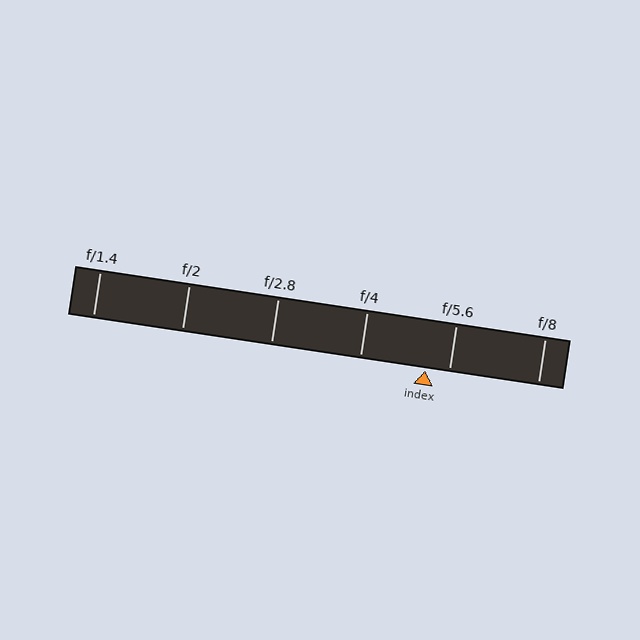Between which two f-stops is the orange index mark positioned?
The index mark is between f/4 and f/5.6.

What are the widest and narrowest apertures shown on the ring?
The widest aperture shown is f/1.4 and the narrowest is f/8.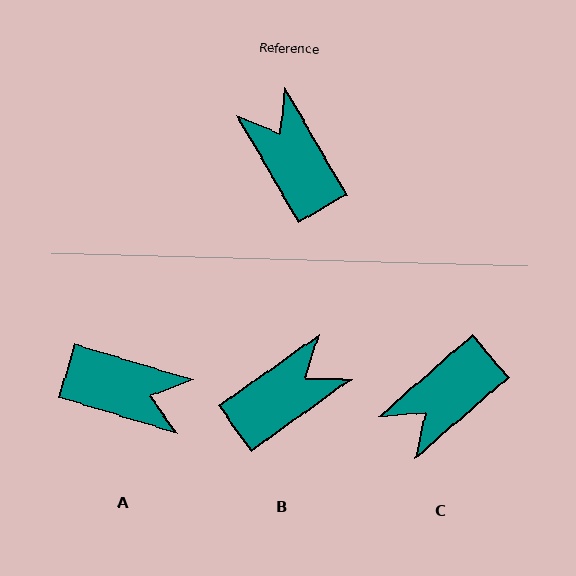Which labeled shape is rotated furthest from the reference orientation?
A, about 137 degrees away.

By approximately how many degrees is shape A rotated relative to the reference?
Approximately 137 degrees clockwise.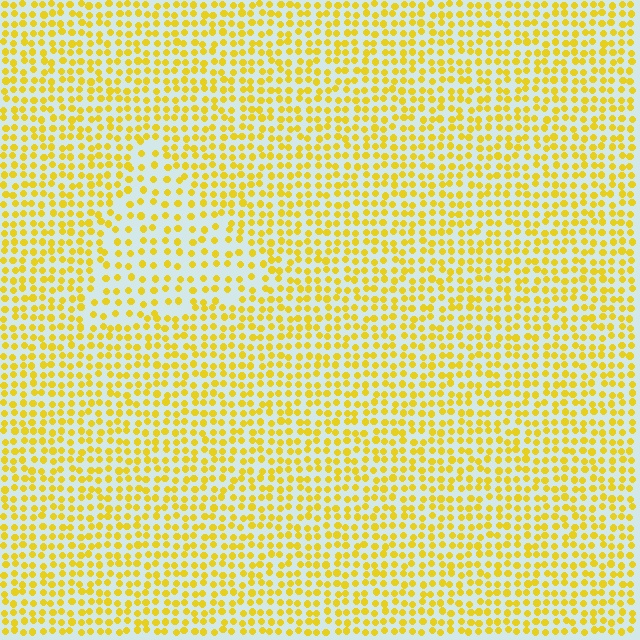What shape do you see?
I see a triangle.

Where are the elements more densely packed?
The elements are more densely packed outside the triangle boundary.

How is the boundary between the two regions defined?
The boundary is defined by a change in element density (approximately 1.7x ratio). All elements are the same color, size, and shape.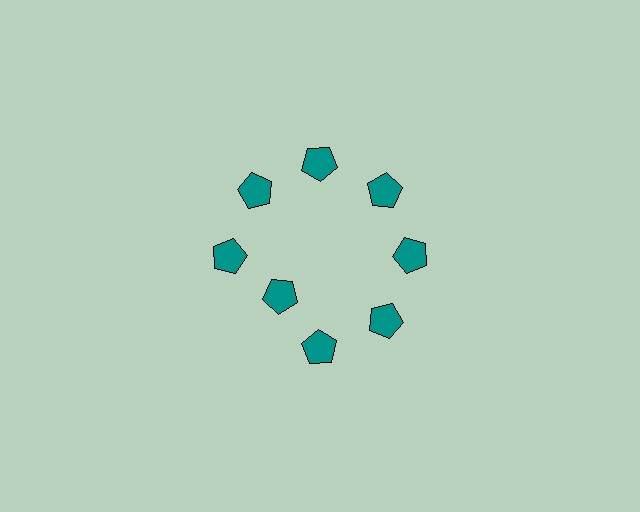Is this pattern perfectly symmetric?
No. The 8 teal pentagons are arranged in a ring, but one element near the 8 o'clock position is pulled inward toward the center, breaking the 8-fold rotational symmetry.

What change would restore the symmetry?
The symmetry would be restored by moving it outward, back onto the ring so that all 8 pentagons sit at equal angles and equal distance from the center.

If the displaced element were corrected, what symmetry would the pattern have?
It would have 8-fold rotational symmetry — the pattern would map onto itself every 45 degrees.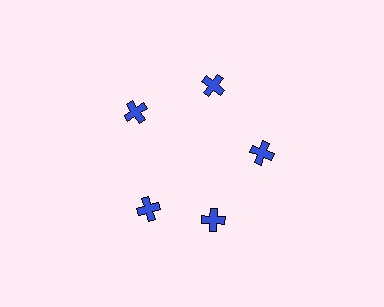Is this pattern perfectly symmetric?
No. The 5 blue crosses are arranged in a ring, but one element near the 8 o'clock position is rotated out of alignment along the ring, breaking the 5-fold rotational symmetry.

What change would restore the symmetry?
The symmetry would be restored by rotating it back into even spacing with its neighbors so that all 5 crosses sit at equal angles and equal distance from the center.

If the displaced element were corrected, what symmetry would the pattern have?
It would have 5-fold rotational symmetry — the pattern would map onto itself every 72 degrees.